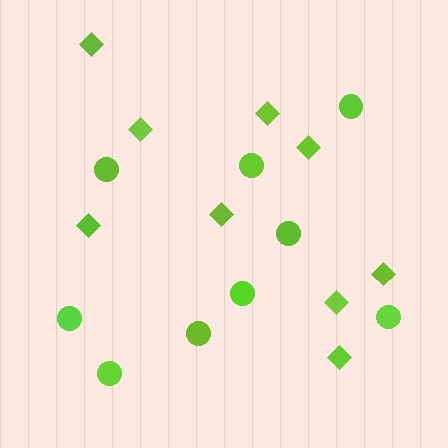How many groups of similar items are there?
There are 2 groups: one group of diamonds (9) and one group of circles (9).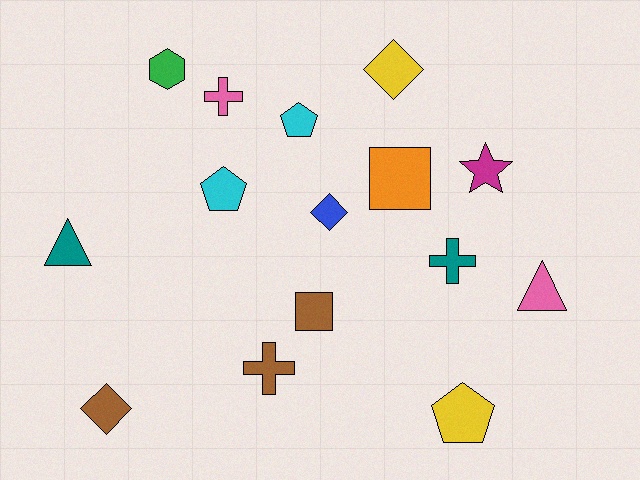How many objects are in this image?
There are 15 objects.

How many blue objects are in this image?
There is 1 blue object.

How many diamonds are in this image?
There are 3 diamonds.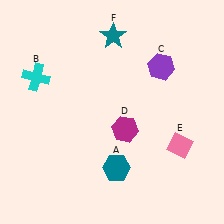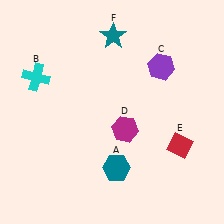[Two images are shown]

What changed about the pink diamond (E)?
In Image 1, E is pink. In Image 2, it changed to red.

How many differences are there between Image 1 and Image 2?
There is 1 difference between the two images.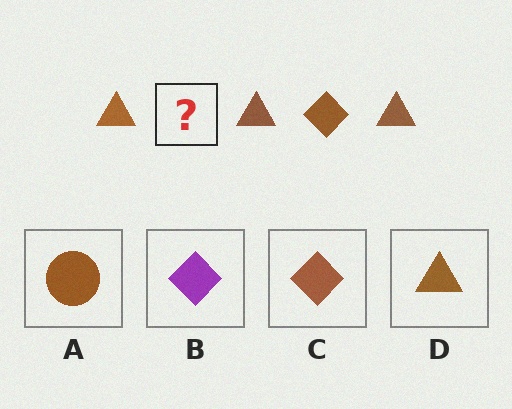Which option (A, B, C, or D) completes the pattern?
C.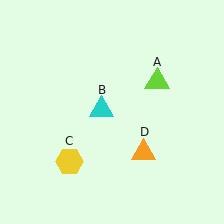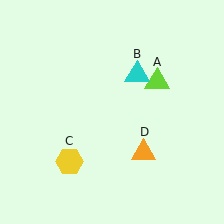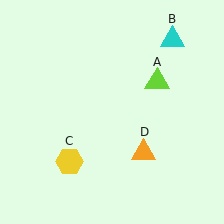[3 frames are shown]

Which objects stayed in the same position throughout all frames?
Lime triangle (object A) and yellow hexagon (object C) and orange triangle (object D) remained stationary.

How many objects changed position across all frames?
1 object changed position: cyan triangle (object B).